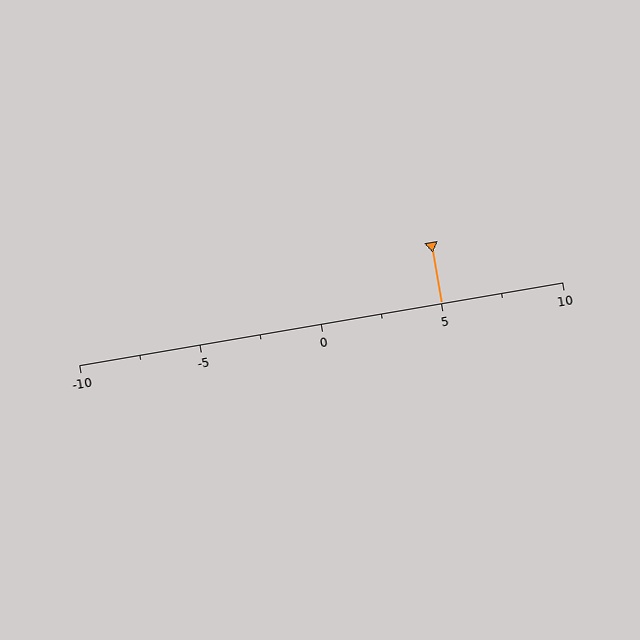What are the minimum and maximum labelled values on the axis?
The axis runs from -10 to 10.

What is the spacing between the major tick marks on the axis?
The major ticks are spaced 5 apart.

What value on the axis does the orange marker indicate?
The marker indicates approximately 5.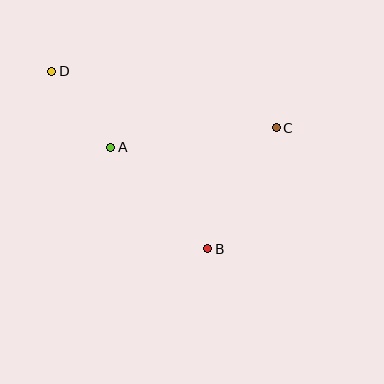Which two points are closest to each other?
Points A and D are closest to each other.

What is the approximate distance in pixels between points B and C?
The distance between B and C is approximately 139 pixels.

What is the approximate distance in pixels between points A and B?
The distance between A and B is approximately 140 pixels.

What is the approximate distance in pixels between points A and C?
The distance between A and C is approximately 167 pixels.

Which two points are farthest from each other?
Points B and D are farthest from each other.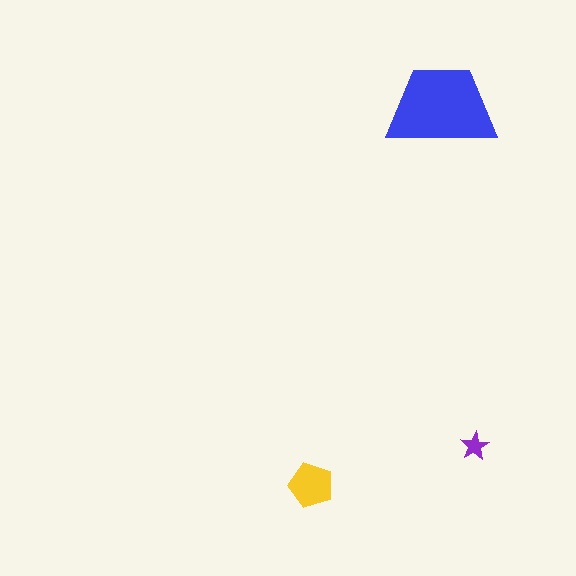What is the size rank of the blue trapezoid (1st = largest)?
1st.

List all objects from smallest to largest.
The purple star, the yellow pentagon, the blue trapezoid.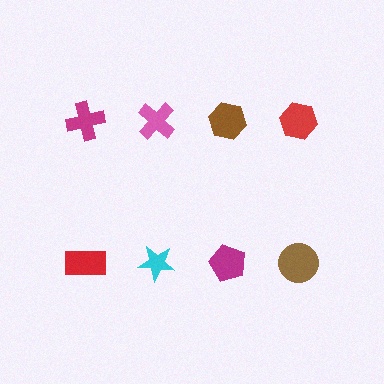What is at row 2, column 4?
A brown circle.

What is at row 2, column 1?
A red rectangle.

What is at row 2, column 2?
A cyan star.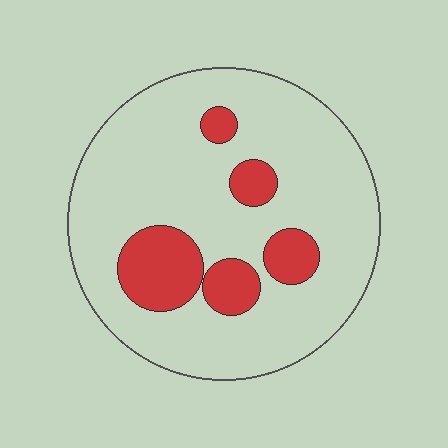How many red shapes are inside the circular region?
5.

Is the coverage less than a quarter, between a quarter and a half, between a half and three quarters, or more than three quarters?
Less than a quarter.